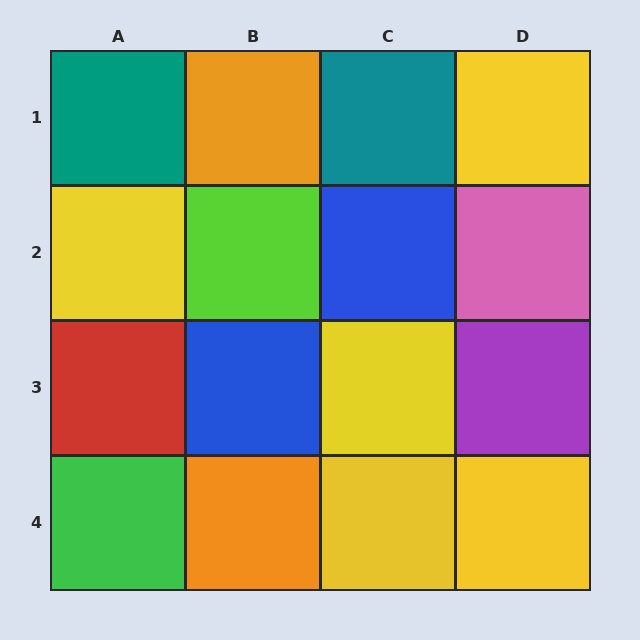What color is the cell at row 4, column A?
Green.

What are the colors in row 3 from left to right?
Red, blue, yellow, purple.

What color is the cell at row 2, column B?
Lime.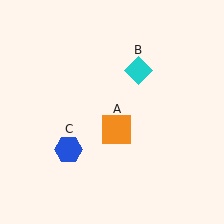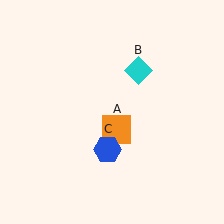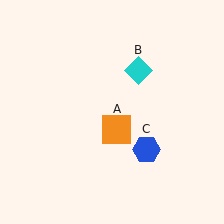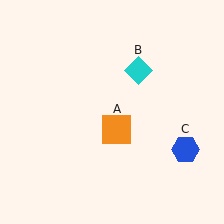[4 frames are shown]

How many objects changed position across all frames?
1 object changed position: blue hexagon (object C).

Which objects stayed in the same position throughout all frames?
Orange square (object A) and cyan diamond (object B) remained stationary.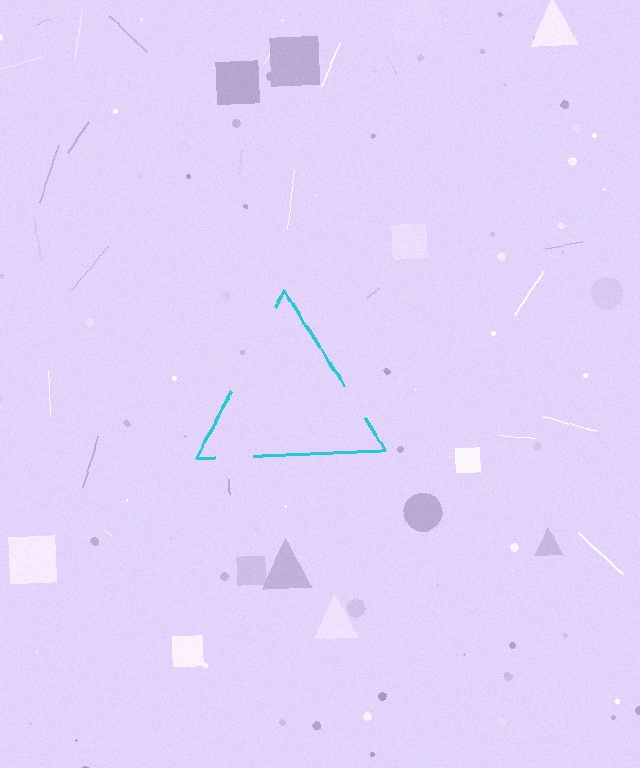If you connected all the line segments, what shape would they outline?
They would outline a triangle.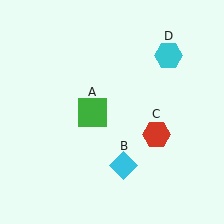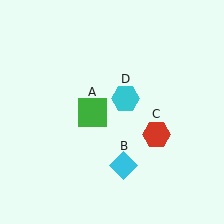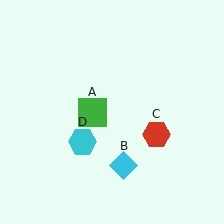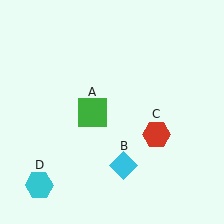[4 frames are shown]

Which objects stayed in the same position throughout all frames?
Green square (object A) and cyan diamond (object B) and red hexagon (object C) remained stationary.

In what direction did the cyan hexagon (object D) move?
The cyan hexagon (object D) moved down and to the left.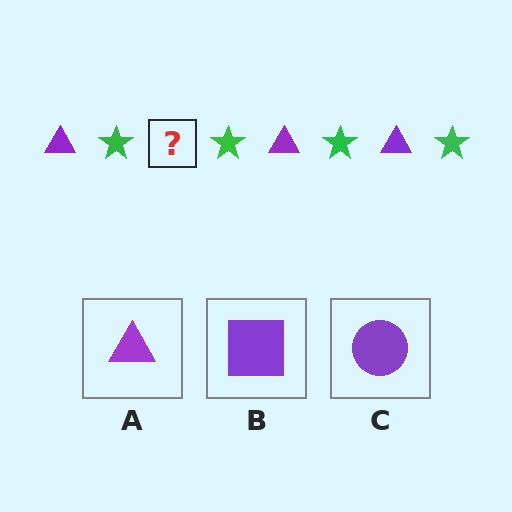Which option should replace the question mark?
Option A.